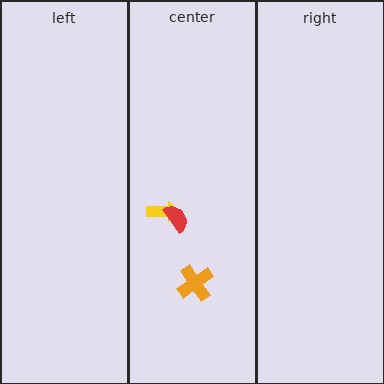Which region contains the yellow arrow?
The center region.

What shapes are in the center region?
The yellow arrow, the red semicircle, the orange cross.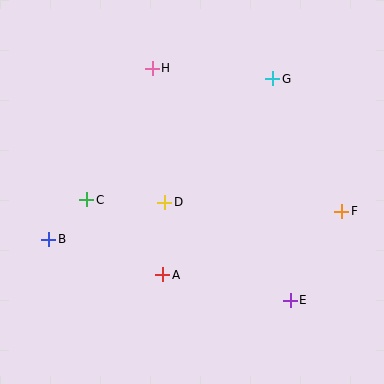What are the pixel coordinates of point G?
Point G is at (272, 79).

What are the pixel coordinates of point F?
Point F is at (342, 211).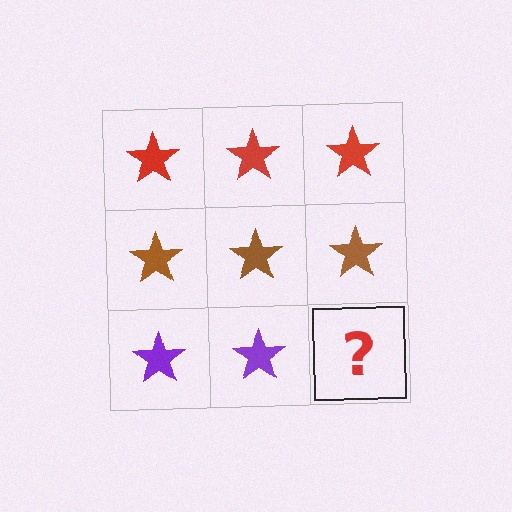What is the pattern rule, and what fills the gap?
The rule is that each row has a consistent color. The gap should be filled with a purple star.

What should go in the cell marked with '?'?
The missing cell should contain a purple star.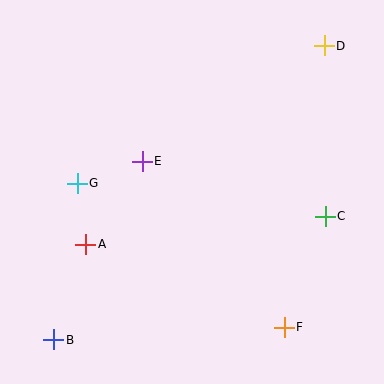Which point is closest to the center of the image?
Point E at (142, 161) is closest to the center.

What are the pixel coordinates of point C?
Point C is at (325, 216).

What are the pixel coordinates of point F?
Point F is at (284, 327).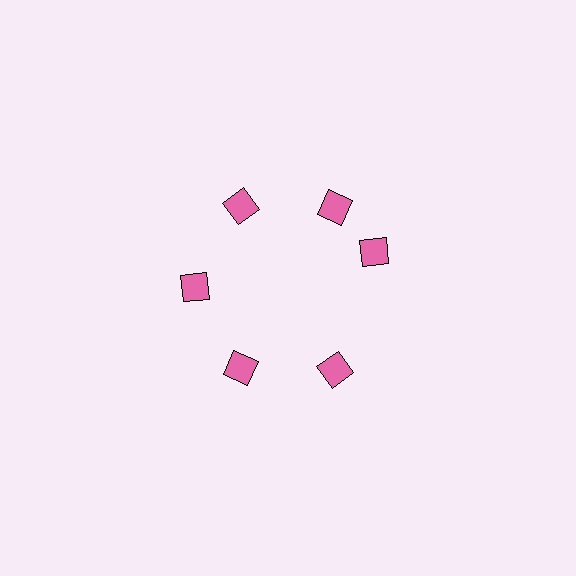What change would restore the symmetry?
The symmetry would be restored by rotating it back into even spacing with its neighbors so that all 6 squares sit at equal angles and equal distance from the center.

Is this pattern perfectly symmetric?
No. The 6 pink squares are arranged in a ring, but one element near the 3 o'clock position is rotated out of alignment along the ring, breaking the 6-fold rotational symmetry.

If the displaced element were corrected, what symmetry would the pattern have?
It would have 6-fold rotational symmetry — the pattern would map onto itself every 60 degrees.